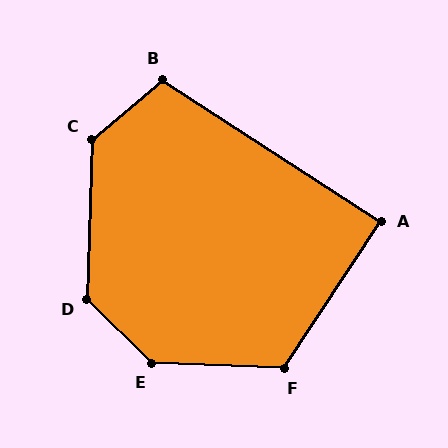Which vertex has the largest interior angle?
E, at approximately 138 degrees.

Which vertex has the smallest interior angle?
A, at approximately 90 degrees.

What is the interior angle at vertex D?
Approximately 132 degrees (obtuse).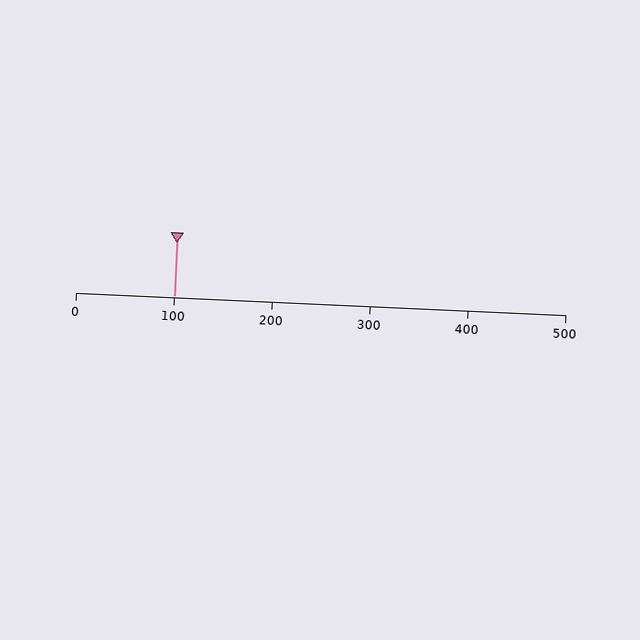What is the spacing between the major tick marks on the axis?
The major ticks are spaced 100 apart.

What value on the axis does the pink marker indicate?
The marker indicates approximately 100.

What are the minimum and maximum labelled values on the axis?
The axis runs from 0 to 500.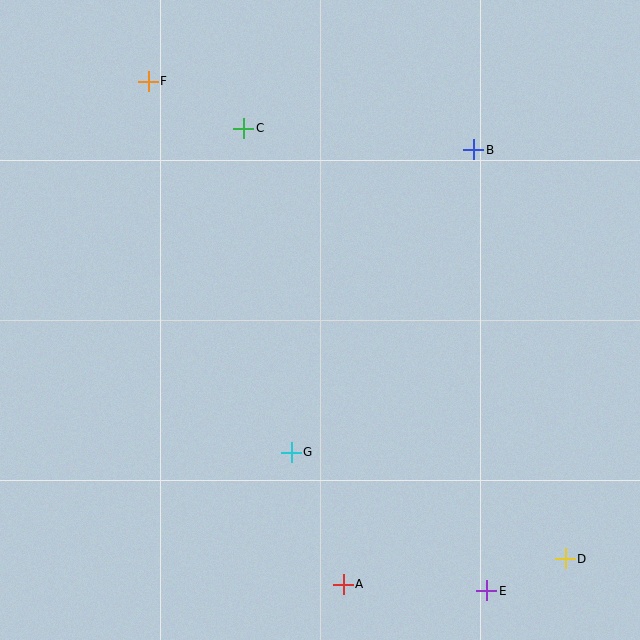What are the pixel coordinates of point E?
Point E is at (487, 591).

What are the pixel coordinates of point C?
Point C is at (244, 128).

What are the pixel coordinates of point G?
Point G is at (291, 452).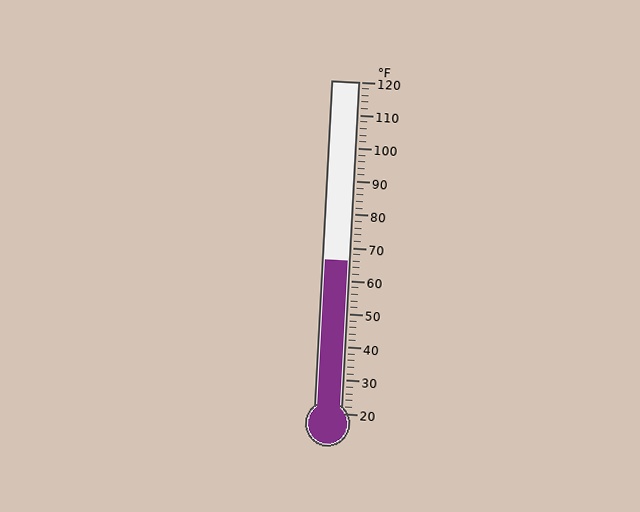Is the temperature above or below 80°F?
The temperature is below 80°F.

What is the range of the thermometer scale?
The thermometer scale ranges from 20°F to 120°F.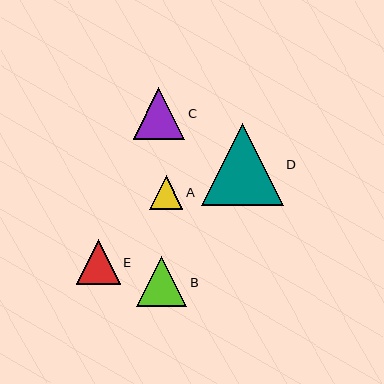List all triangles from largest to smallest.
From largest to smallest: D, C, B, E, A.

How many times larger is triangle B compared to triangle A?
Triangle B is approximately 1.5 times the size of triangle A.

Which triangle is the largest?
Triangle D is the largest with a size of approximately 82 pixels.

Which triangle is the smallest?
Triangle A is the smallest with a size of approximately 33 pixels.